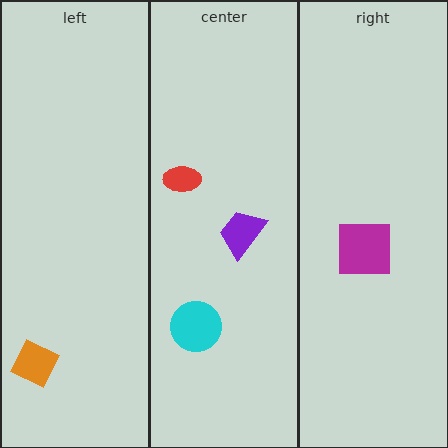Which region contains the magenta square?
The right region.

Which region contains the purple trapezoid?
The center region.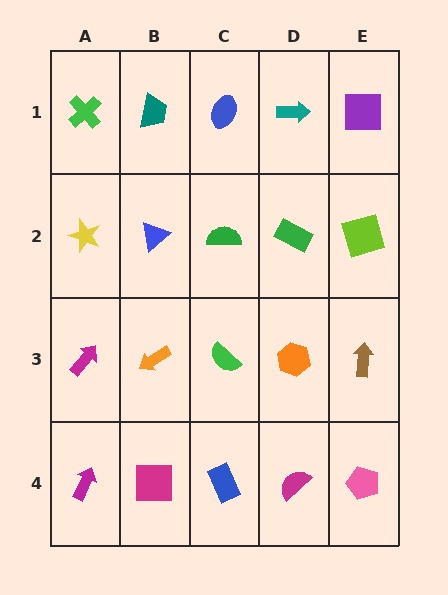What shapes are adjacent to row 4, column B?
An orange arrow (row 3, column B), a magenta arrow (row 4, column A), a blue rectangle (row 4, column C).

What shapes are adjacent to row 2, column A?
A green cross (row 1, column A), a magenta arrow (row 3, column A), a blue triangle (row 2, column B).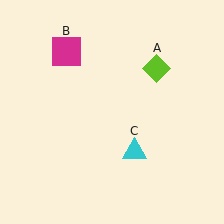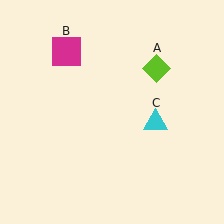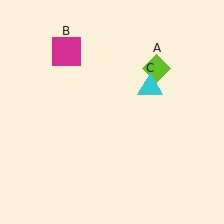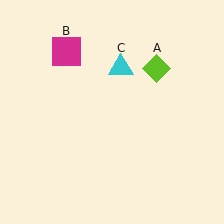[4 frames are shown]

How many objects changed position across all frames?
1 object changed position: cyan triangle (object C).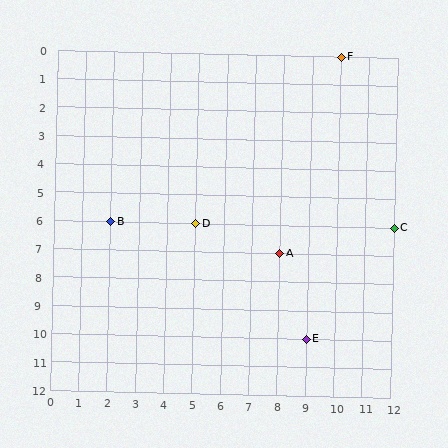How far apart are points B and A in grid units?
Points B and A are 6 columns and 1 row apart (about 6.1 grid units diagonally).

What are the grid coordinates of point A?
Point A is at grid coordinates (8, 7).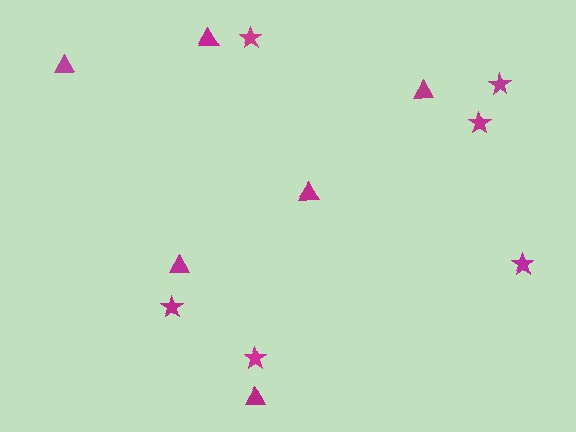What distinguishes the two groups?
There are 2 groups: one group of stars (6) and one group of triangles (6).